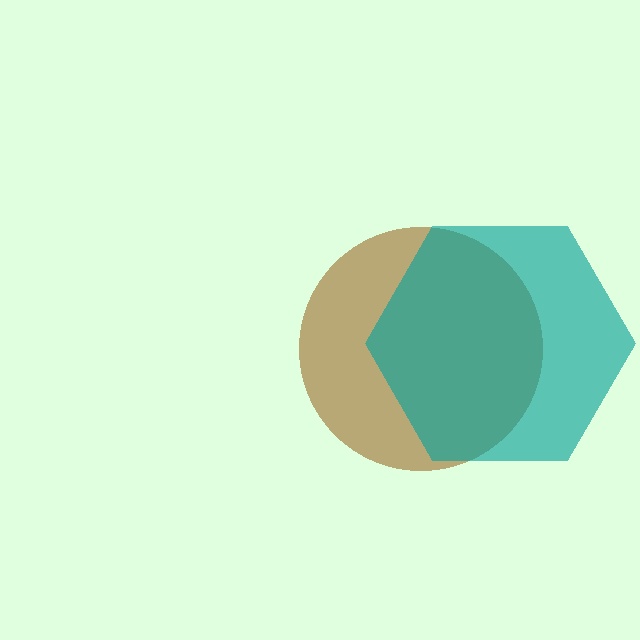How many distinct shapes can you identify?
There are 2 distinct shapes: a brown circle, a teal hexagon.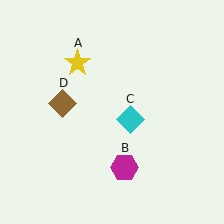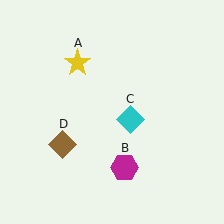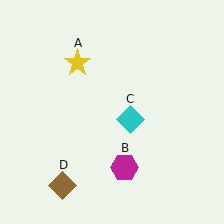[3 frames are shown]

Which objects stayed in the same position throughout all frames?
Yellow star (object A) and magenta hexagon (object B) and cyan diamond (object C) remained stationary.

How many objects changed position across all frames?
1 object changed position: brown diamond (object D).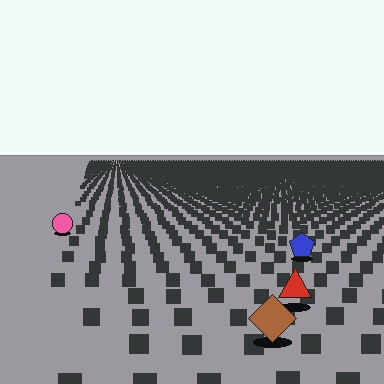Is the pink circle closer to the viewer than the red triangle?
No. The red triangle is closer — you can tell from the texture gradient: the ground texture is coarser near it.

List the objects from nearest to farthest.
From nearest to farthest: the brown diamond, the red triangle, the blue pentagon, the pink circle.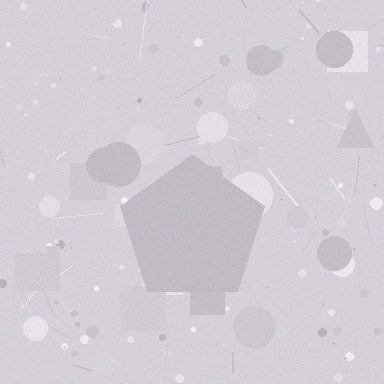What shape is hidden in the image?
A pentagon is hidden in the image.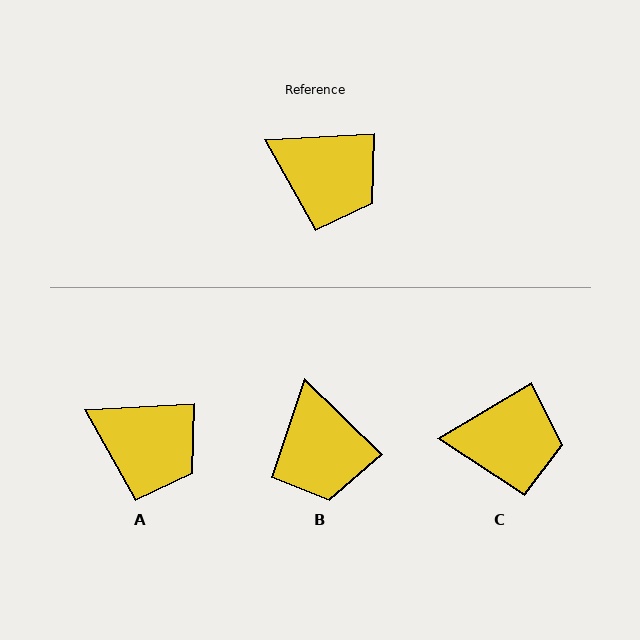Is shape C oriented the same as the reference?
No, it is off by about 28 degrees.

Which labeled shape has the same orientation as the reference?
A.